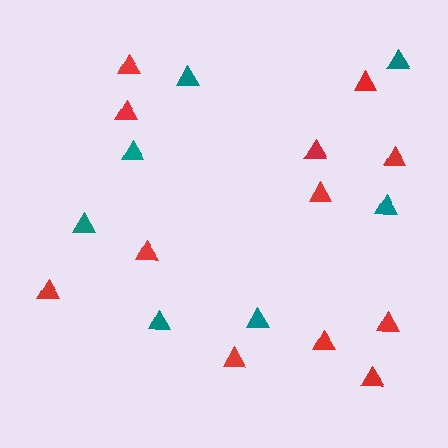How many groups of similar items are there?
There are 2 groups: one group of red triangles (12) and one group of teal triangles (7).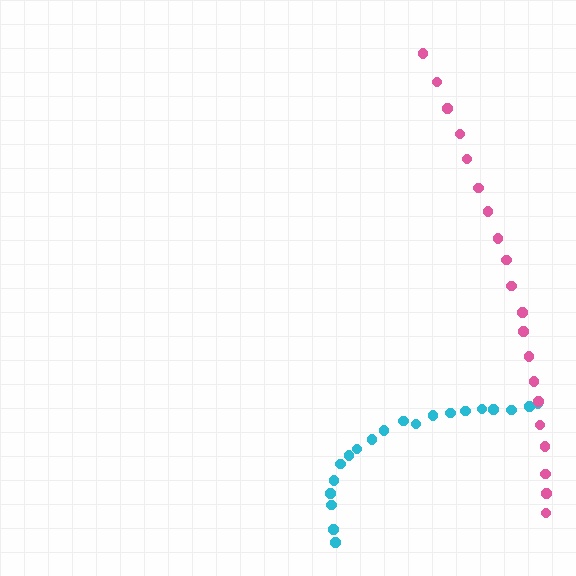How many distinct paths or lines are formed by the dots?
There are 2 distinct paths.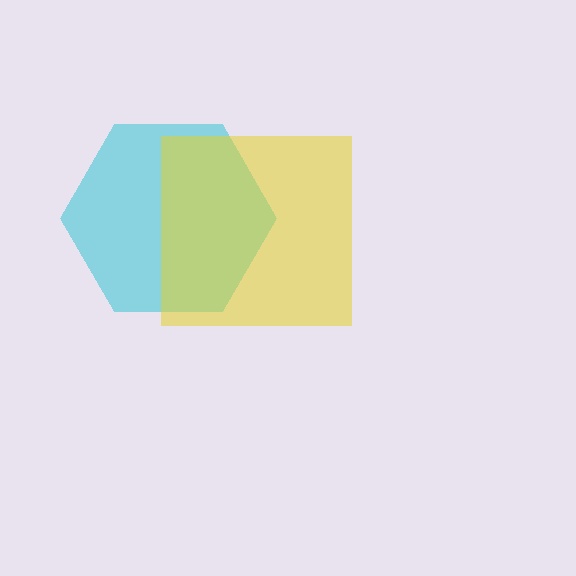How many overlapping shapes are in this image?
There are 2 overlapping shapes in the image.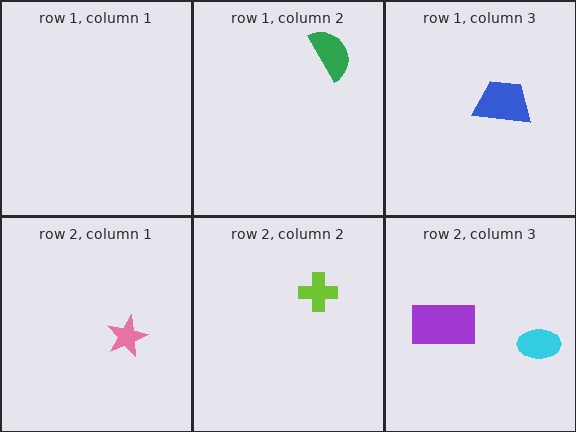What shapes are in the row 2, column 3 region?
The purple rectangle, the cyan ellipse.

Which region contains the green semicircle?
The row 1, column 2 region.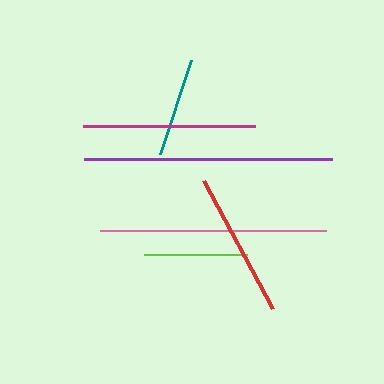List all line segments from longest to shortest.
From longest to shortest: purple, pink, magenta, red, lime, teal.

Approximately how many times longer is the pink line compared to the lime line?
The pink line is approximately 2.2 times the length of the lime line.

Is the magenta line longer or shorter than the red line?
The magenta line is longer than the red line.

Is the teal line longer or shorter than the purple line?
The purple line is longer than the teal line.